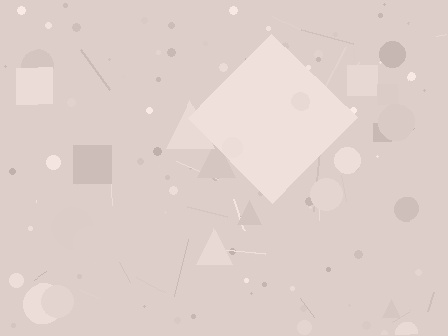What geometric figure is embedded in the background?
A diamond is embedded in the background.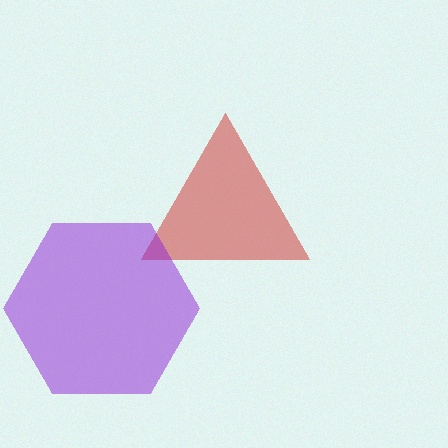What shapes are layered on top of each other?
The layered shapes are: a red triangle, a purple hexagon.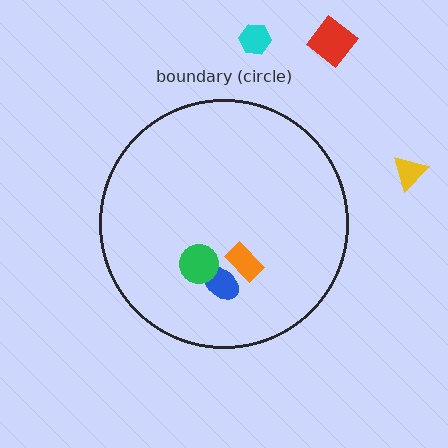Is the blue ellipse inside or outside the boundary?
Inside.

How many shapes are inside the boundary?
3 inside, 3 outside.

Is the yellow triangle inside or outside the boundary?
Outside.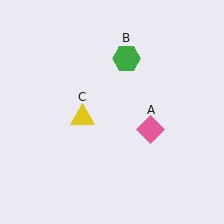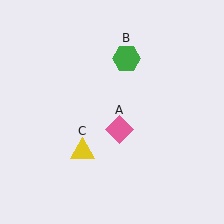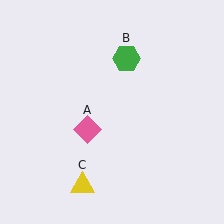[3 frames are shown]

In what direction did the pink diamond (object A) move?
The pink diamond (object A) moved left.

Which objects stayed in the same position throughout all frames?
Green hexagon (object B) remained stationary.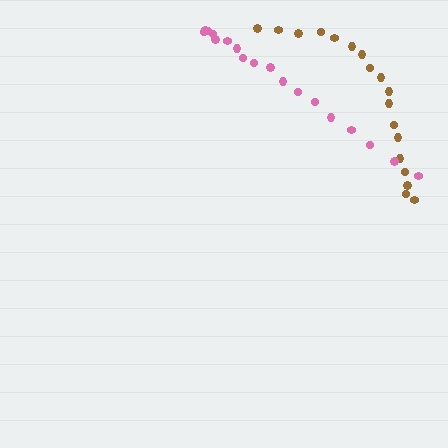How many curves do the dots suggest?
There are 2 distinct paths.